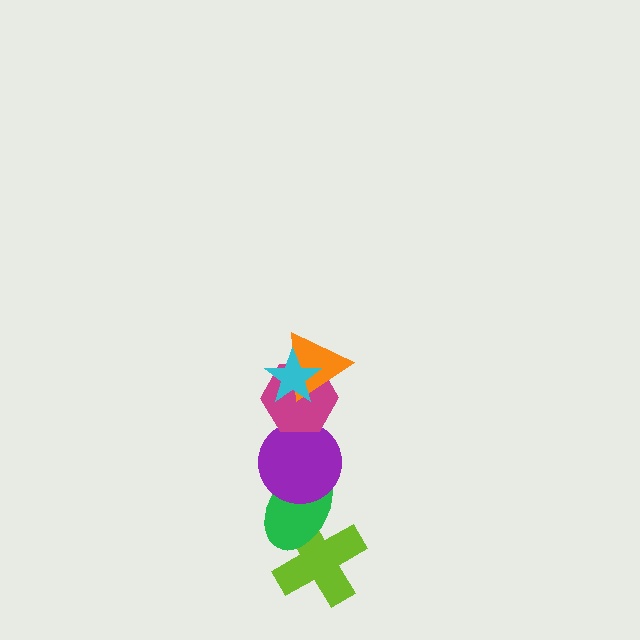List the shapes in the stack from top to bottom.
From top to bottom: the cyan star, the orange triangle, the magenta hexagon, the purple circle, the green ellipse, the lime cross.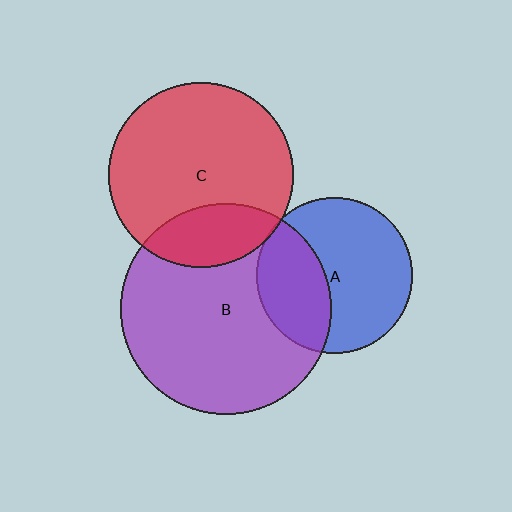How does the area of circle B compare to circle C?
Approximately 1.3 times.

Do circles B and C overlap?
Yes.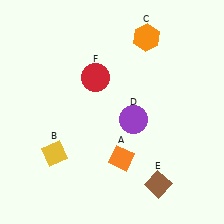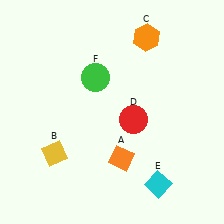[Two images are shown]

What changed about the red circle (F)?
In Image 1, F is red. In Image 2, it changed to green.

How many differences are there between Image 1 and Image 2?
There are 3 differences between the two images.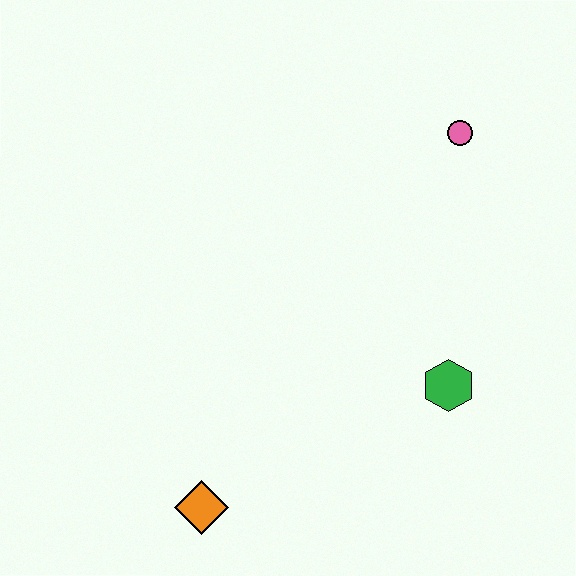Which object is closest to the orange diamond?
The green hexagon is closest to the orange diamond.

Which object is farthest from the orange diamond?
The pink circle is farthest from the orange diamond.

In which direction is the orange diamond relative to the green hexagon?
The orange diamond is to the left of the green hexagon.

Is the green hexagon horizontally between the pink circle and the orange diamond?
Yes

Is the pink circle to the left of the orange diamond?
No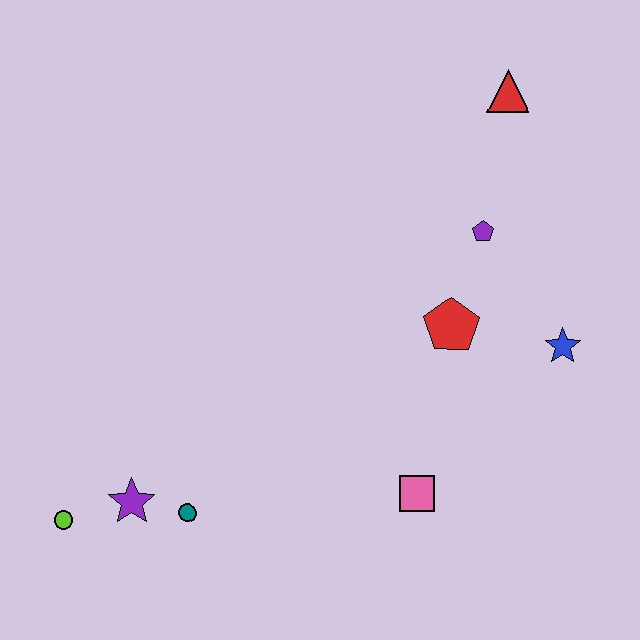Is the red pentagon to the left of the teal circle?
No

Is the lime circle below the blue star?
Yes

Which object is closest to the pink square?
The red pentagon is closest to the pink square.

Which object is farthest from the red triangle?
The lime circle is farthest from the red triangle.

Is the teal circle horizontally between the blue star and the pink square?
No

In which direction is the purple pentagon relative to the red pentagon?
The purple pentagon is above the red pentagon.